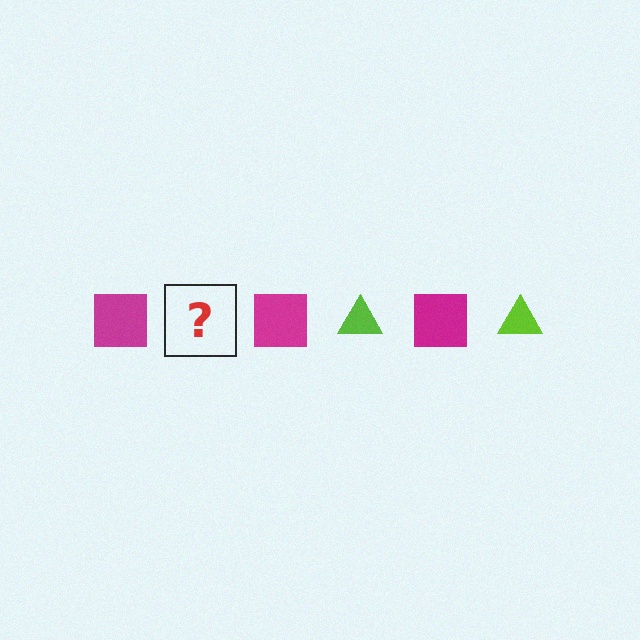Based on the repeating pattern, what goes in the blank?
The blank should be a lime triangle.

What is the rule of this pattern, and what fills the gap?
The rule is that the pattern alternates between magenta square and lime triangle. The gap should be filled with a lime triangle.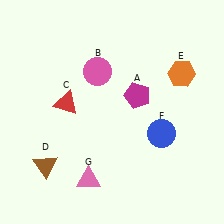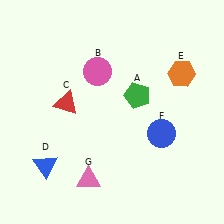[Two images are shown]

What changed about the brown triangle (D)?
In Image 1, D is brown. In Image 2, it changed to blue.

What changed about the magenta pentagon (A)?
In Image 1, A is magenta. In Image 2, it changed to green.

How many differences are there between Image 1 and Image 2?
There are 2 differences between the two images.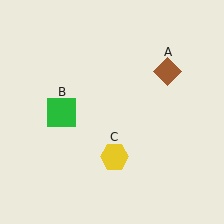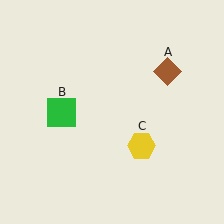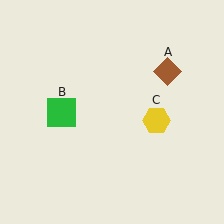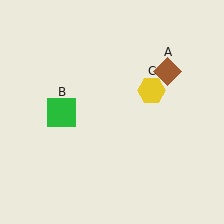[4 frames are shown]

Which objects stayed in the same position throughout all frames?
Brown diamond (object A) and green square (object B) remained stationary.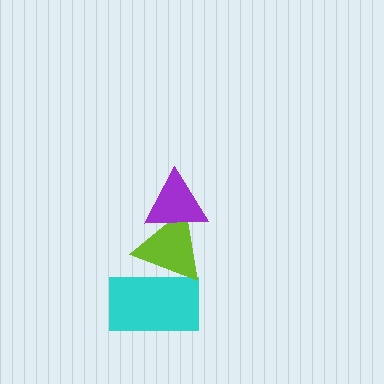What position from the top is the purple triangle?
The purple triangle is 1st from the top.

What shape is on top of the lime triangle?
The purple triangle is on top of the lime triangle.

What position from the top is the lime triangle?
The lime triangle is 2nd from the top.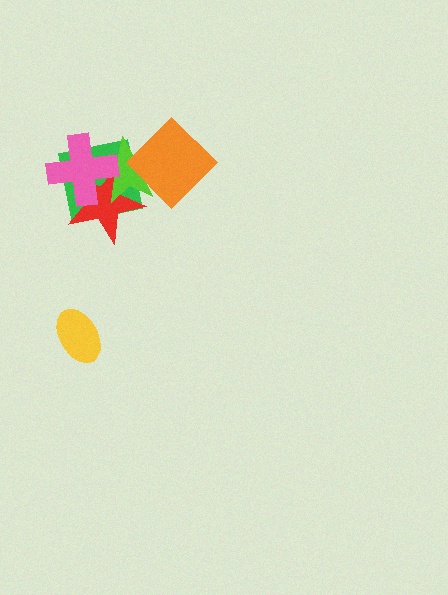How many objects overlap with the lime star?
4 objects overlap with the lime star.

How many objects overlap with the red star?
4 objects overlap with the red star.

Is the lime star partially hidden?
Yes, it is partially covered by another shape.